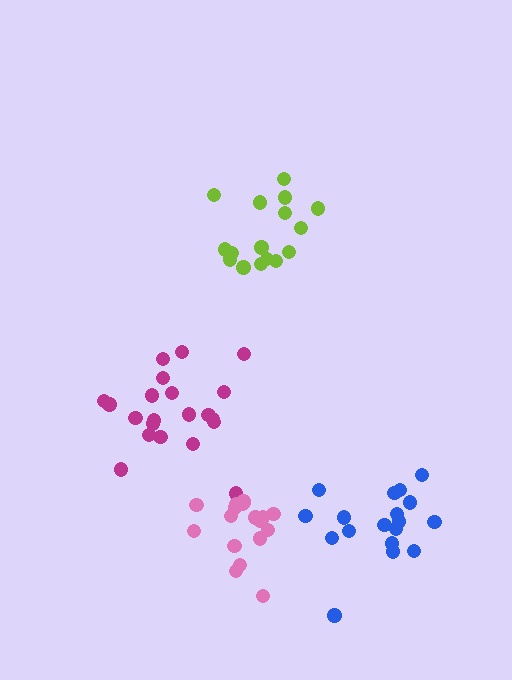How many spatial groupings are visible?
There are 4 spatial groupings.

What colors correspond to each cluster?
The clusters are colored: magenta, pink, lime, blue.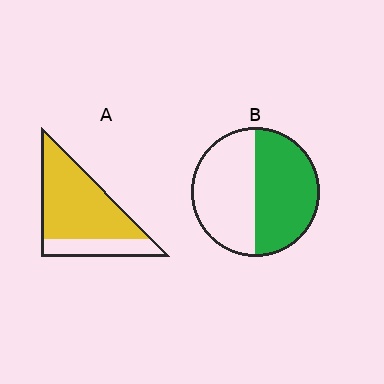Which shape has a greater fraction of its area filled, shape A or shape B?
Shape A.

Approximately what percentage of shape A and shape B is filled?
A is approximately 75% and B is approximately 50%.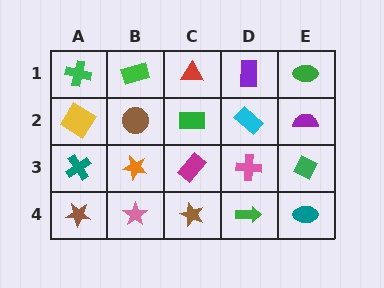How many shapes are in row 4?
5 shapes.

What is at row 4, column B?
A pink star.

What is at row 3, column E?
A green diamond.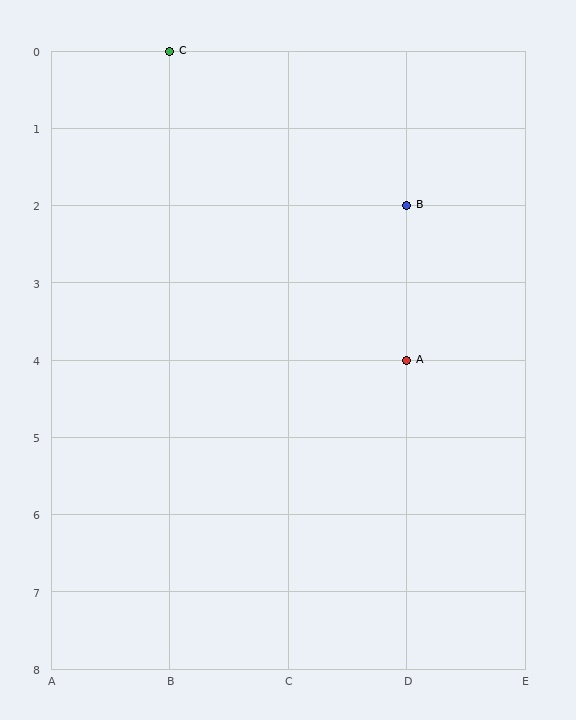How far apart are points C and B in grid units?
Points C and B are 2 columns and 2 rows apart (about 2.8 grid units diagonally).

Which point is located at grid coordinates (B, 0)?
Point C is at (B, 0).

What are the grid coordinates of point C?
Point C is at grid coordinates (B, 0).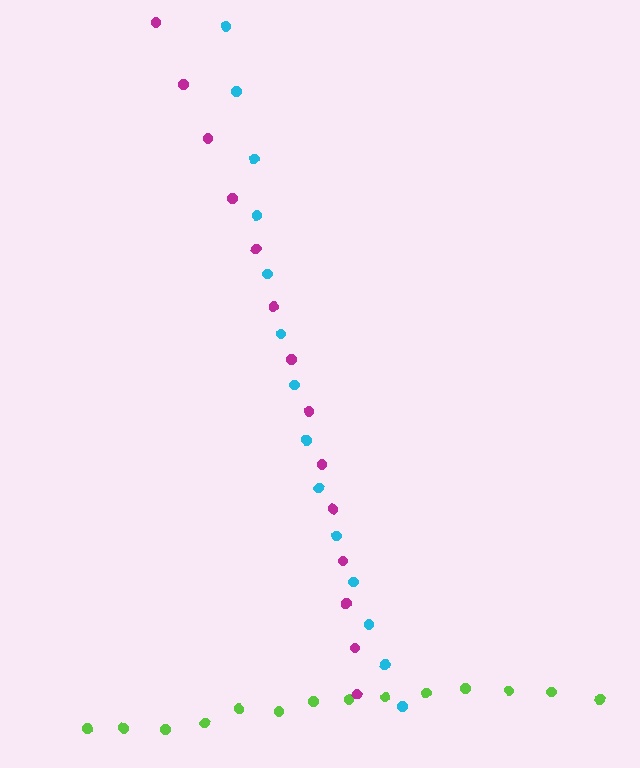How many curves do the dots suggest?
There are 3 distinct paths.